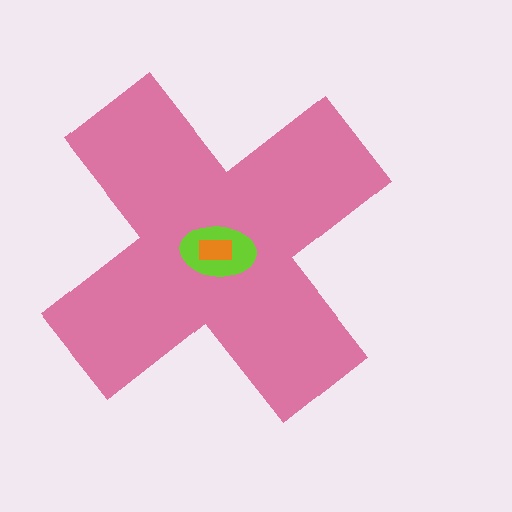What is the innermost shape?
The orange rectangle.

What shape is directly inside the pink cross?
The lime ellipse.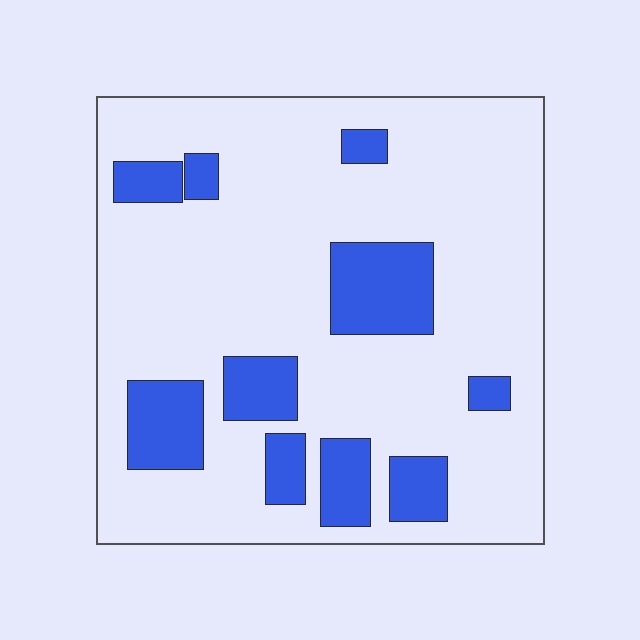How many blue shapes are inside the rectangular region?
10.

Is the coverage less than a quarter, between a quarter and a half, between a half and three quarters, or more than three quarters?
Less than a quarter.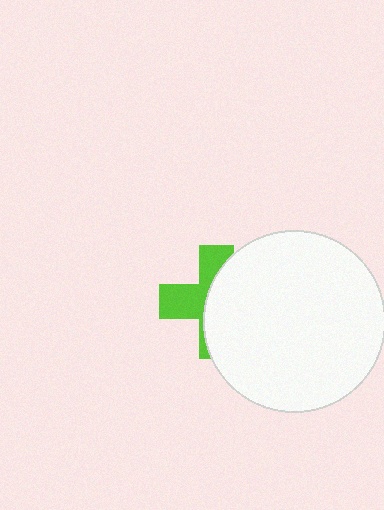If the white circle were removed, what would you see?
You would see the complete lime cross.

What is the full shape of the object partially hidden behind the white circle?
The partially hidden object is a lime cross.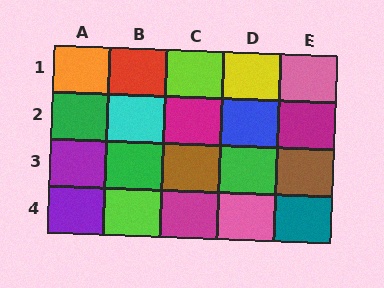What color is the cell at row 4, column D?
Pink.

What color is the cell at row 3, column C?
Brown.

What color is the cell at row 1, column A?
Orange.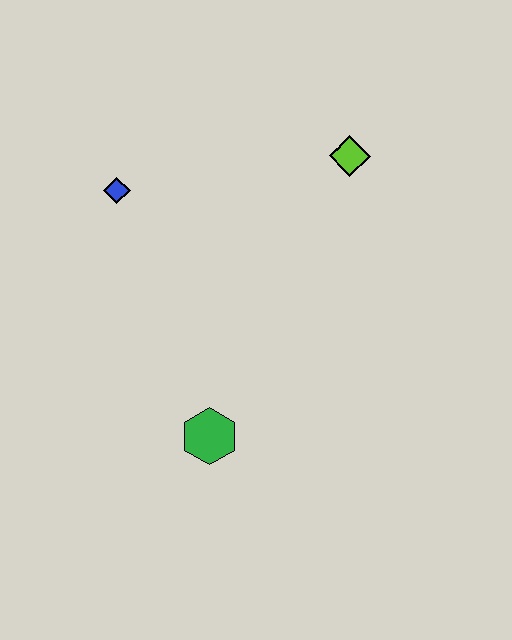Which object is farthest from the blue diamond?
The green hexagon is farthest from the blue diamond.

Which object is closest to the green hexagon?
The blue diamond is closest to the green hexagon.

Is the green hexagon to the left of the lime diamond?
Yes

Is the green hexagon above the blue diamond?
No